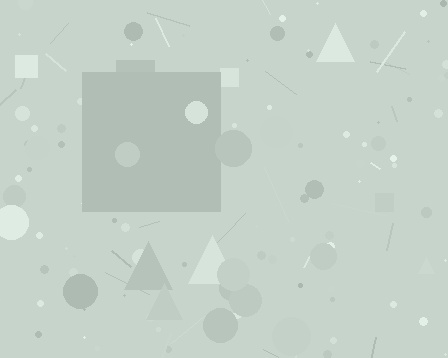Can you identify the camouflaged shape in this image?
The camouflaged shape is a square.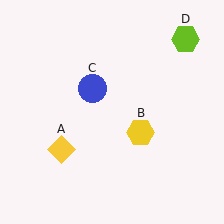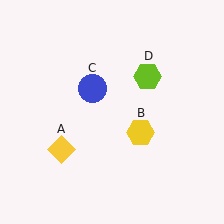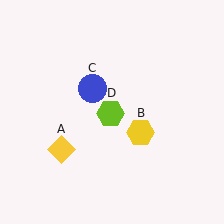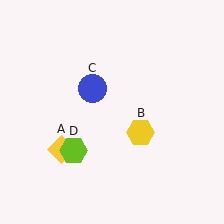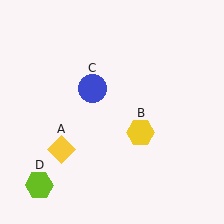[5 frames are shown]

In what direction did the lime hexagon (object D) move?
The lime hexagon (object D) moved down and to the left.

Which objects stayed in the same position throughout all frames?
Yellow diamond (object A) and yellow hexagon (object B) and blue circle (object C) remained stationary.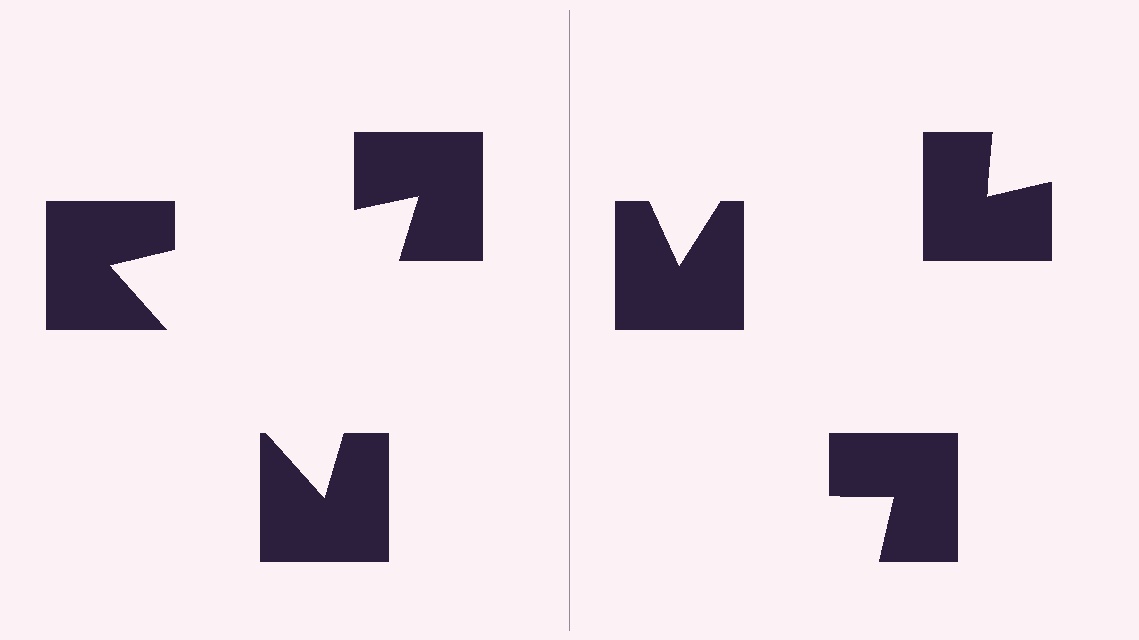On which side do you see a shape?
An illusory triangle appears on the left side. On the right side the wedge cuts are rotated, so no coherent shape forms.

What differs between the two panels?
The notched squares are positioned identically on both sides; only the wedge orientations differ. On the left they align to a triangle; on the right they are misaligned.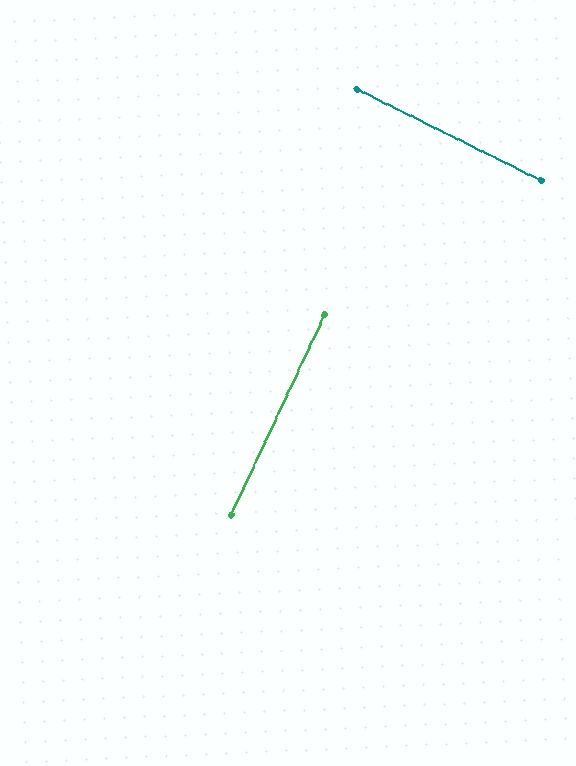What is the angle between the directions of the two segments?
Approximately 88 degrees.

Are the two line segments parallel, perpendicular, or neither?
Perpendicular — they meet at approximately 88°.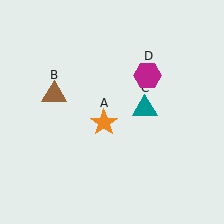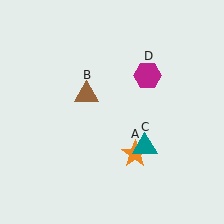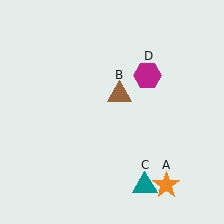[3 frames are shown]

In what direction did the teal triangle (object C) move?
The teal triangle (object C) moved down.